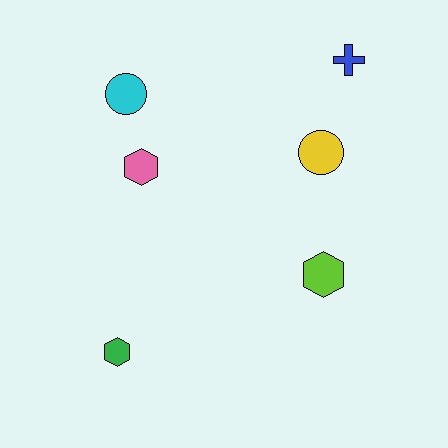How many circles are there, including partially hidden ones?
There are 2 circles.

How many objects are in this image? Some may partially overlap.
There are 6 objects.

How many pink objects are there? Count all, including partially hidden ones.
There is 1 pink object.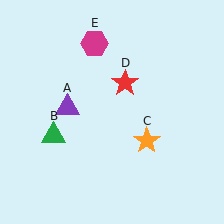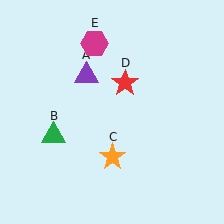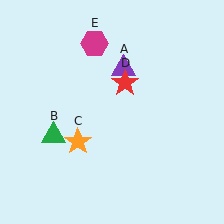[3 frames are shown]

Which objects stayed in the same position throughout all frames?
Green triangle (object B) and red star (object D) and magenta hexagon (object E) remained stationary.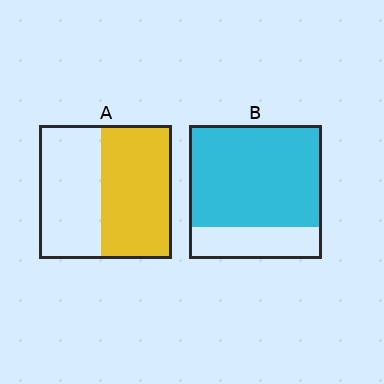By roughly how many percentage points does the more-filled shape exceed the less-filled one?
By roughly 25 percentage points (B over A).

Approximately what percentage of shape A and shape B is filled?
A is approximately 55% and B is approximately 75%.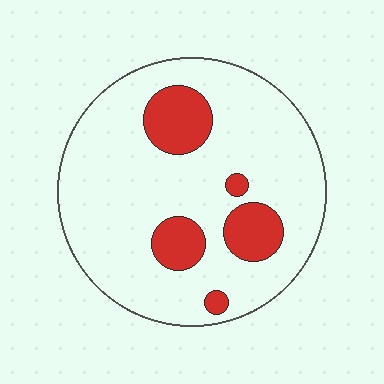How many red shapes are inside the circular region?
5.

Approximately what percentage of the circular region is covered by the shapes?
Approximately 20%.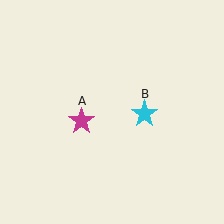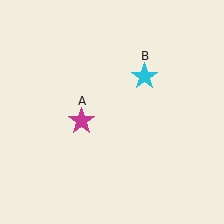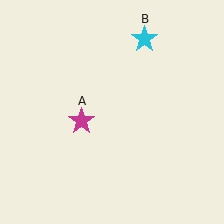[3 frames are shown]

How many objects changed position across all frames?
1 object changed position: cyan star (object B).